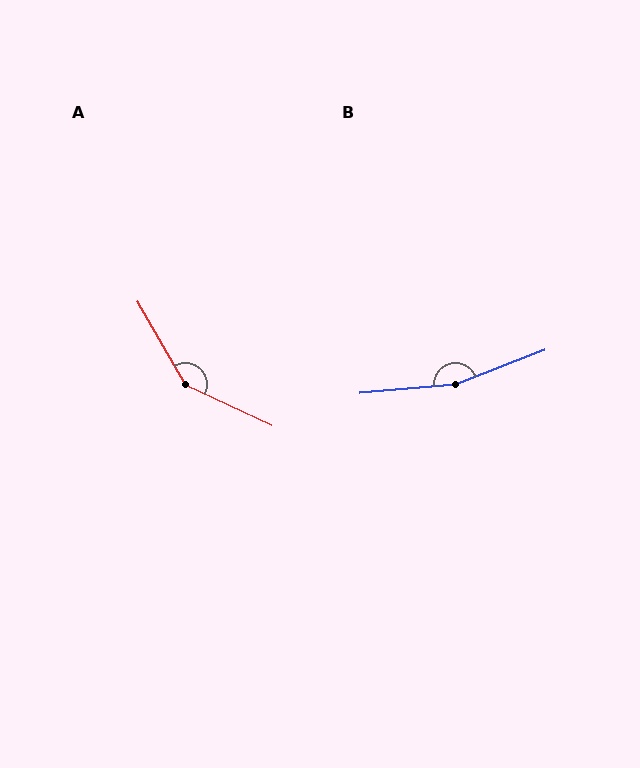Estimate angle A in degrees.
Approximately 145 degrees.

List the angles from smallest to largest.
A (145°), B (164°).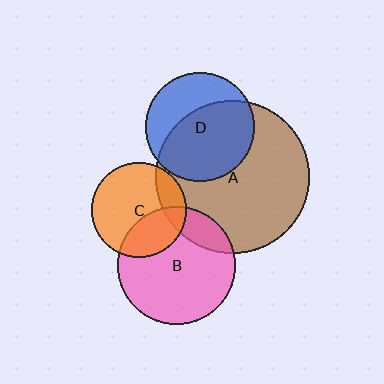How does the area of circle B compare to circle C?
Approximately 1.5 times.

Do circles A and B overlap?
Yes.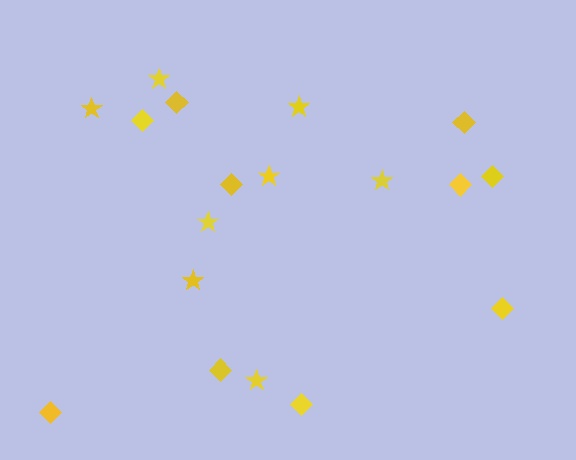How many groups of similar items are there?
There are 2 groups: one group of diamonds (10) and one group of stars (8).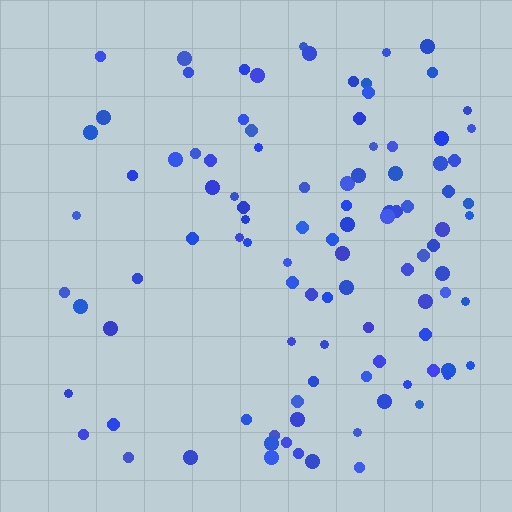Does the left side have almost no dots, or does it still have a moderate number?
Still a moderate number, just noticeably fewer than the right.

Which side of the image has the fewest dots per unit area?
The left.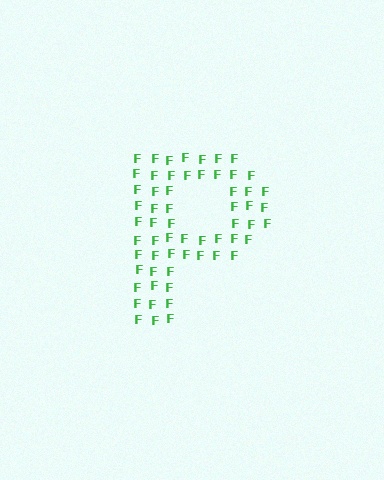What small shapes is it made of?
It is made of small letter F's.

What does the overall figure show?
The overall figure shows the letter P.